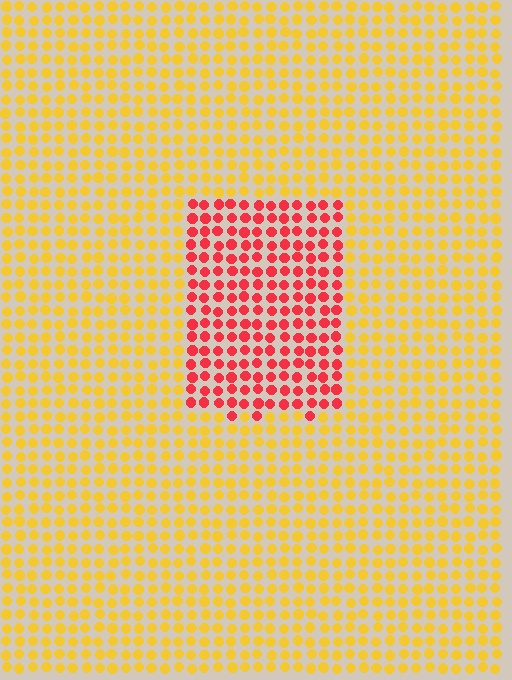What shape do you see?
I see a rectangle.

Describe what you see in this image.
The image is filled with small yellow elements in a uniform arrangement. A rectangle-shaped region is visible where the elements are tinted to a slightly different hue, forming a subtle color boundary.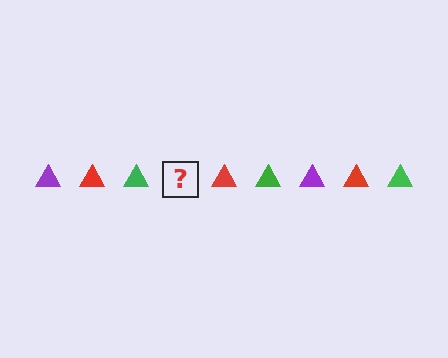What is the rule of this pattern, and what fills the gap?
The rule is that the pattern cycles through purple, red, green triangles. The gap should be filled with a purple triangle.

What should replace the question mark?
The question mark should be replaced with a purple triangle.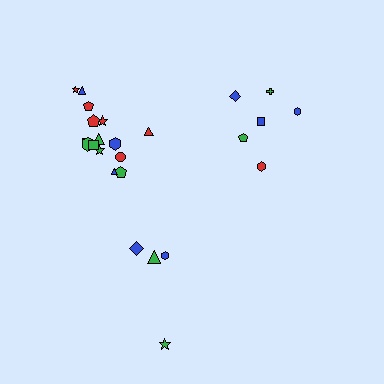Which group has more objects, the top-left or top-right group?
The top-left group.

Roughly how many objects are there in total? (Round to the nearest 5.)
Roughly 25 objects in total.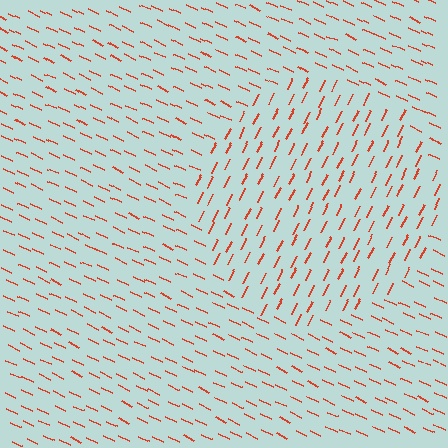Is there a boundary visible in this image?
Yes, there is a texture boundary formed by a change in line orientation.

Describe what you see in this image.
The image is filled with small red line segments. A circle region in the image has lines oriented differently from the surrounding lines, creating a visible texture boundary.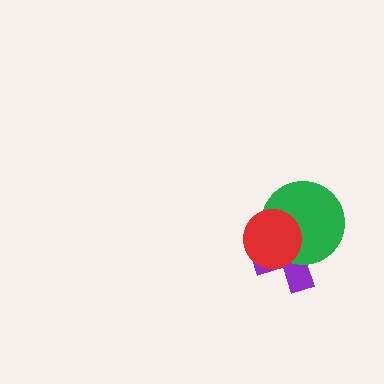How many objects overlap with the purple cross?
2 objects overlap with the purple cross.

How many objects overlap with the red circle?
2 objects overlap with the red circle.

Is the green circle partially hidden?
Yes, it is partially covered by another shape.